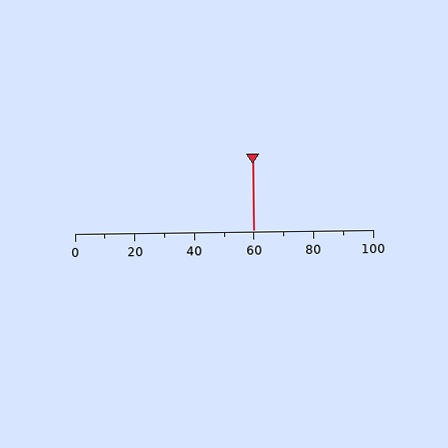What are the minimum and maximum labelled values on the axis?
The axis runs from 0 to 100.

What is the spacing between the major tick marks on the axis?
The major ticks are spaced 20 apart.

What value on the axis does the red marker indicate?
The marker indicates approximately 60.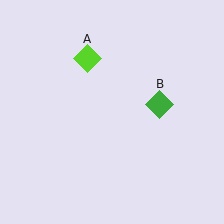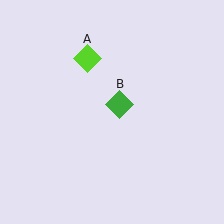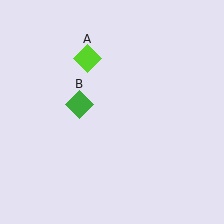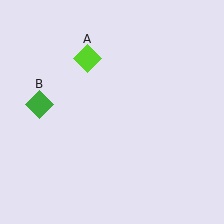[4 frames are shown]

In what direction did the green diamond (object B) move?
The green diamond (object B) moved left.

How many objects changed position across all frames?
1 object changed position: green diamond (object B).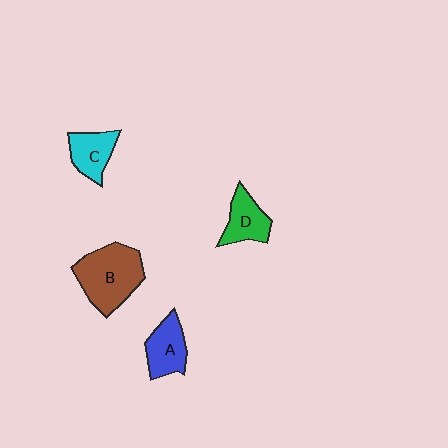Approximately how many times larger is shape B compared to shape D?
Approximately 1.8 times.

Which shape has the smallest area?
Shape C (cyan).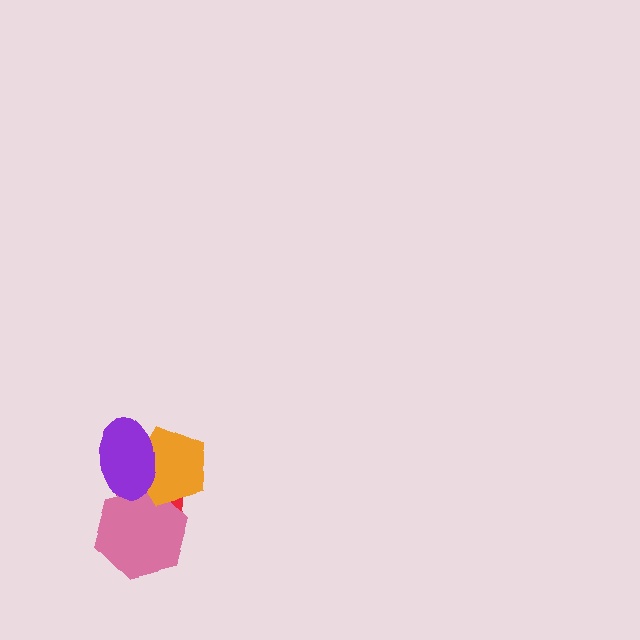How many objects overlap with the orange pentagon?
3 objects overlap with the orange pentagon.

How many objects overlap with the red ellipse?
3 objects overlap with the red ellipse.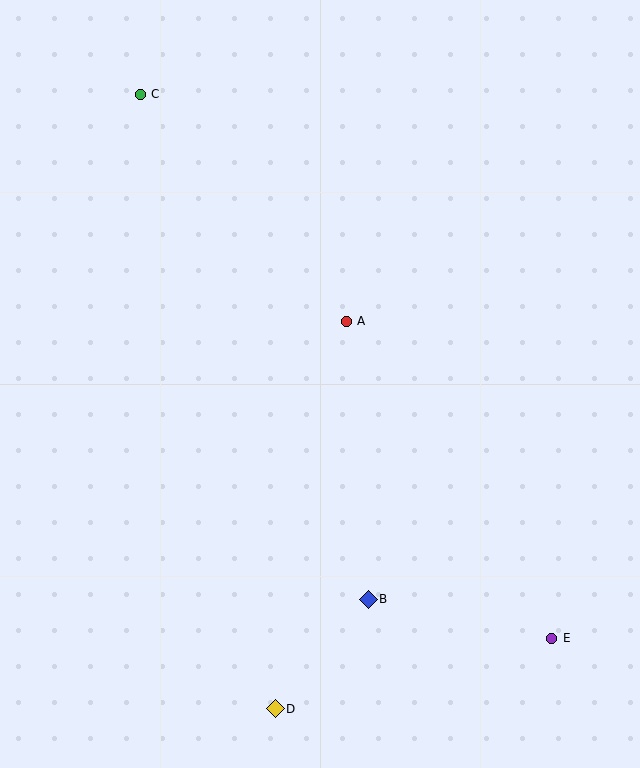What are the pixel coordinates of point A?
Point A is at (346, 321).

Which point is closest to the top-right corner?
Point A is closest to the top-right corner.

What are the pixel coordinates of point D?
Point D is at (275, 709).